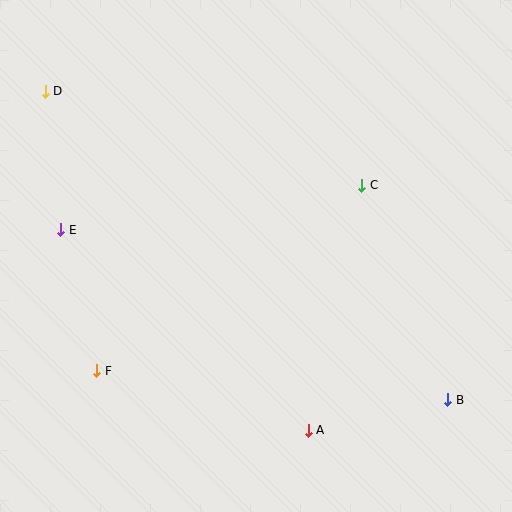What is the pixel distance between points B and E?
The distance between B and E is 423 pixels.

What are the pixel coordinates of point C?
Point C is at (362, 185).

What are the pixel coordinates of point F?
Point F is at (97, 371).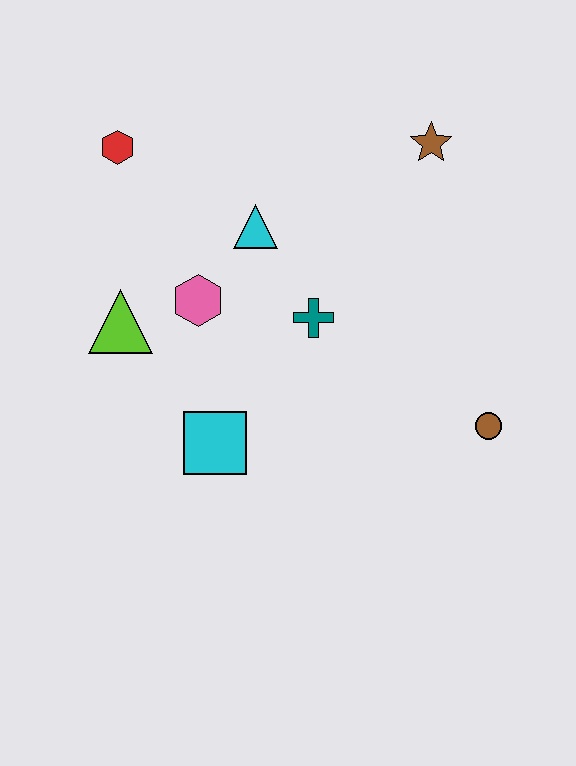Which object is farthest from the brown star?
The cyan square is farthest from the brown star.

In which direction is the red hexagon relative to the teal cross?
The red hexagon is to the left of the teal cross.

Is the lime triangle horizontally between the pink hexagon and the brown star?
No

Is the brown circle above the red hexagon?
No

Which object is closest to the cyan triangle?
The pink hexagon is closest to the cyan triangle.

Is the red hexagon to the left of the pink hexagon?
Yes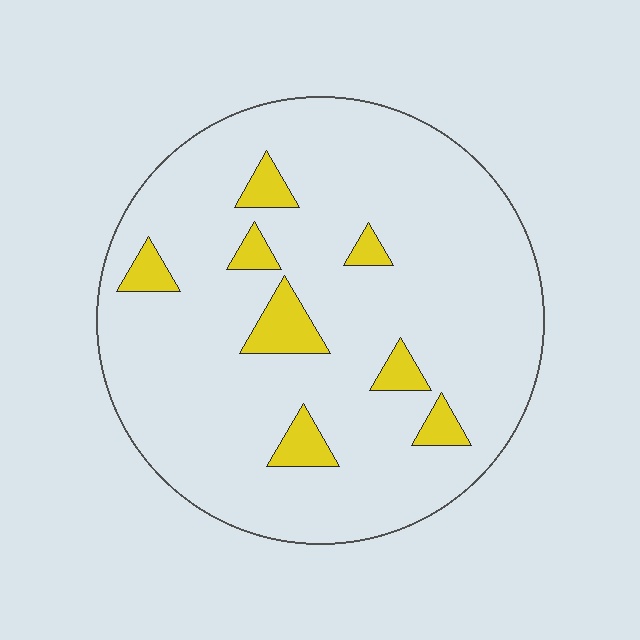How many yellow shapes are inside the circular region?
8.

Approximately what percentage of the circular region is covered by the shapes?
Approximately 10%.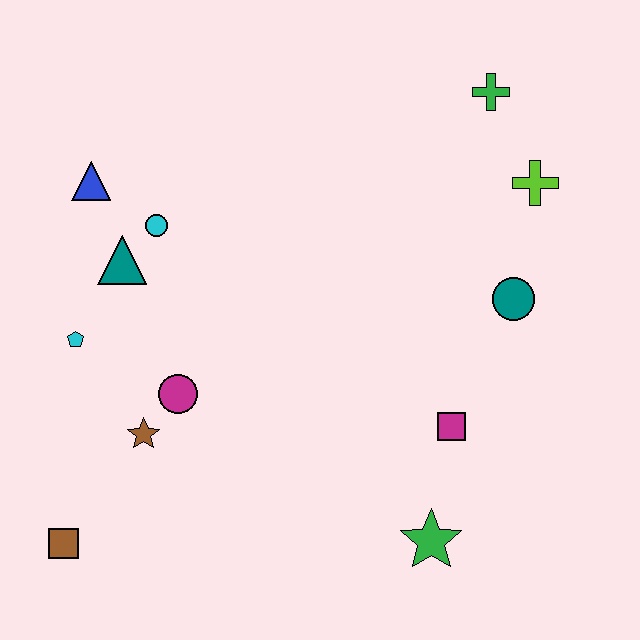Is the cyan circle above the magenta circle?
Yes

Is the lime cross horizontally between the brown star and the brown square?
No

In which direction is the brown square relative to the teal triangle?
The brown square is below the teal triangle.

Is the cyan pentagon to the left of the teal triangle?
Yes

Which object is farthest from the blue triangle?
The green star is farthest from the blue triangle.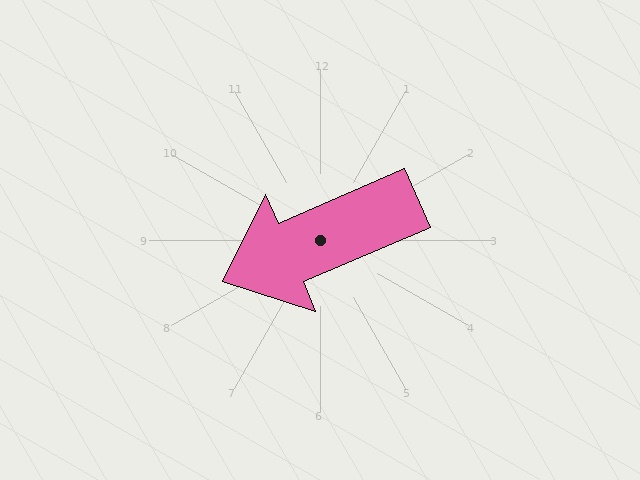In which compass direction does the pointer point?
Southwest.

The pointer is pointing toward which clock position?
Roughly 8 o'clock.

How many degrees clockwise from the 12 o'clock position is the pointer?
Approximately 247 degrees.